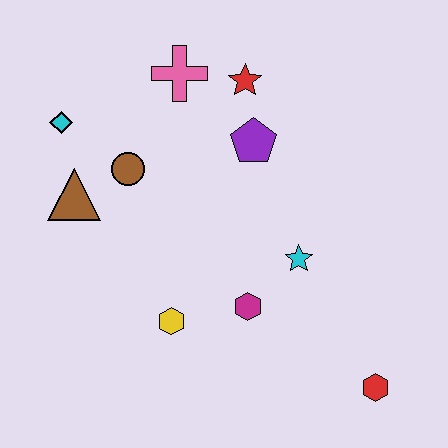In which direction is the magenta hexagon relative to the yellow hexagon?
The magenta hexagon is to the right of the yellow hexagon.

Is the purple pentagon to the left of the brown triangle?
No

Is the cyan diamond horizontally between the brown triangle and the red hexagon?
No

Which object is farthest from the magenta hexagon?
The cyan diamond is farthest from the magenta hexagon.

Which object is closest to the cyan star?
The magenta hexagon is closest to the cyan star.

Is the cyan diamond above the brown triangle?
Yes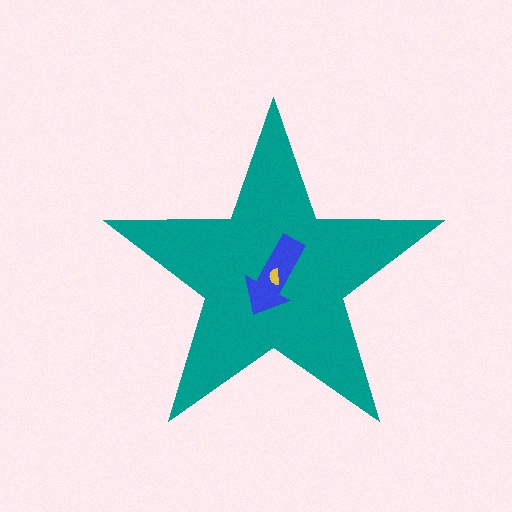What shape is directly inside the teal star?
The blue arrow.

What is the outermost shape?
The teal star.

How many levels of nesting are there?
3.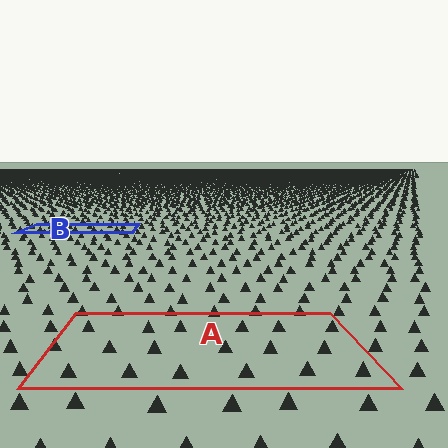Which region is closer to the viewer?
Region A is closer. The texture elements there are larger and more spread out.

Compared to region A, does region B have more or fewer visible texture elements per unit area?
Region B has more texture elements per unit area — they are packed more densely because it is farther away.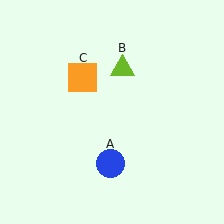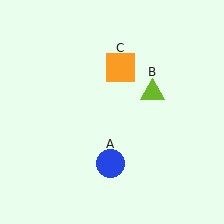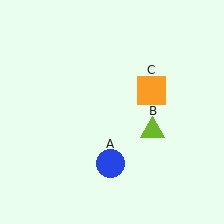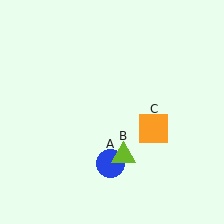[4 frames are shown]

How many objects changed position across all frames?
2 objects changed position: lime triangle (object B), orange square (object C).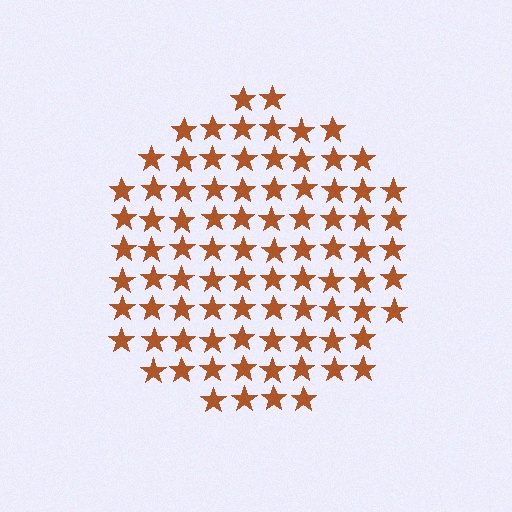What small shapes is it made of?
It is made of small stars.